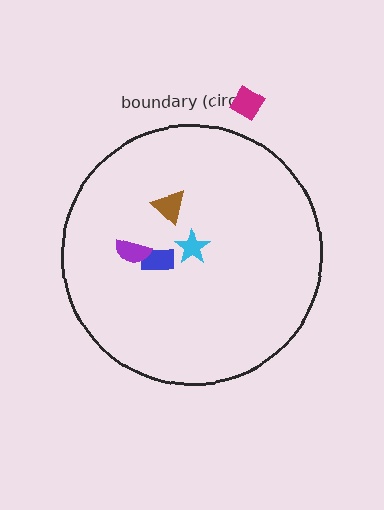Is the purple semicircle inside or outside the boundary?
Inside.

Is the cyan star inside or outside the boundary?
Inside.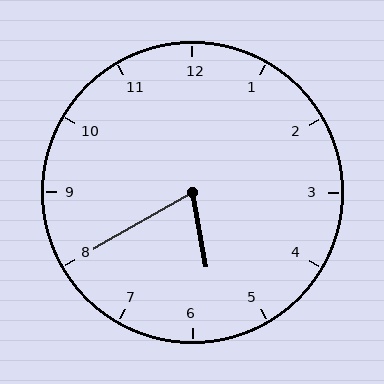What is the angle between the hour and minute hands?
Approximately 70 degrees.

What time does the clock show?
5:40.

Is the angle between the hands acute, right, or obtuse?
It is acute.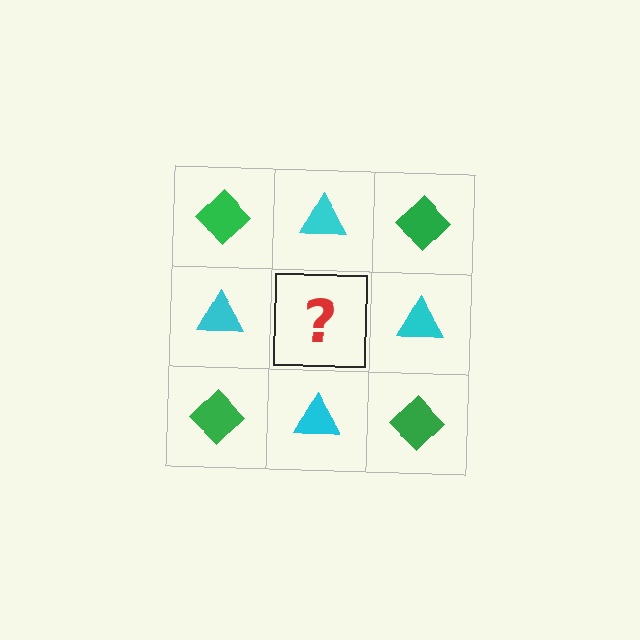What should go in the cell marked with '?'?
The missing cell should contain a green diamond.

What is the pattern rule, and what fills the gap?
The rule is that it alternates green diamond and cyan triangle in a checkerboard pattern. The gap should be filled with a green diamond.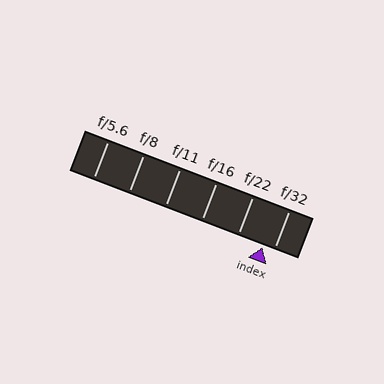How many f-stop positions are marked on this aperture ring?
There are 6 f-stop positions marked.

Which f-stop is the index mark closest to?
The index mark is closest to f/32.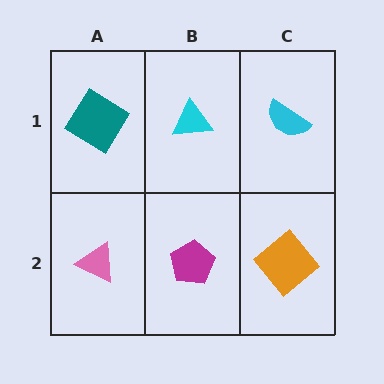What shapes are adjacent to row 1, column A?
A pink triangle (row 2, column A), a cyan triangle (row 1, column B).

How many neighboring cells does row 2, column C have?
2.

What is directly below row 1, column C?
An orange diamond.